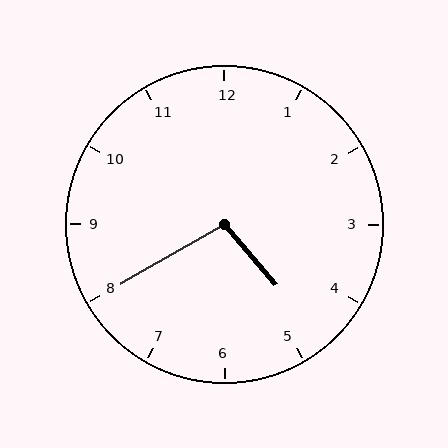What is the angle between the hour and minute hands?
Approximately 100 degrees.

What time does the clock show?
4:40.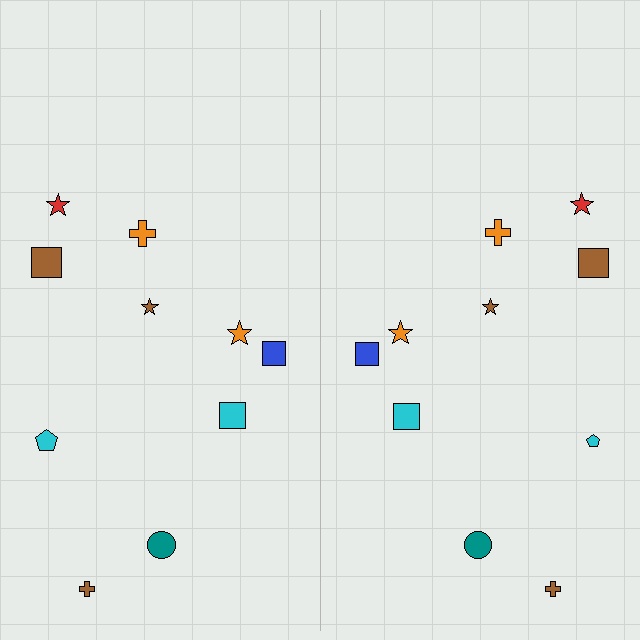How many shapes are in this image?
There are 20 shapes in this image.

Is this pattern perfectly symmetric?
No, the pattern is not perfectly symmetric. The cyan pentagon on the right side has a different size than its mirror counterpart.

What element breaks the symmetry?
The cyan pentagon on the right side has a different size than its mirror counterpart.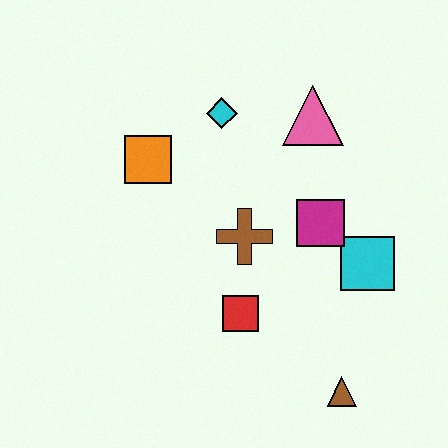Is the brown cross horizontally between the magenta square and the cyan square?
No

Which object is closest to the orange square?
The cyan diamond is closest to the orange square.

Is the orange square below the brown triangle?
No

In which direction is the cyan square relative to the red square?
The cyan square is to the right of the red square.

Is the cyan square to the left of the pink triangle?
No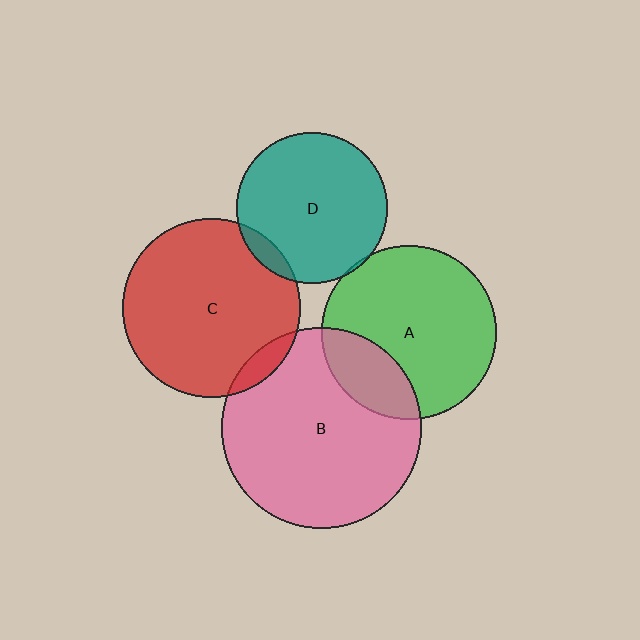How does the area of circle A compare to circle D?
Approximately 1.3 times.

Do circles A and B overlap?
Yes.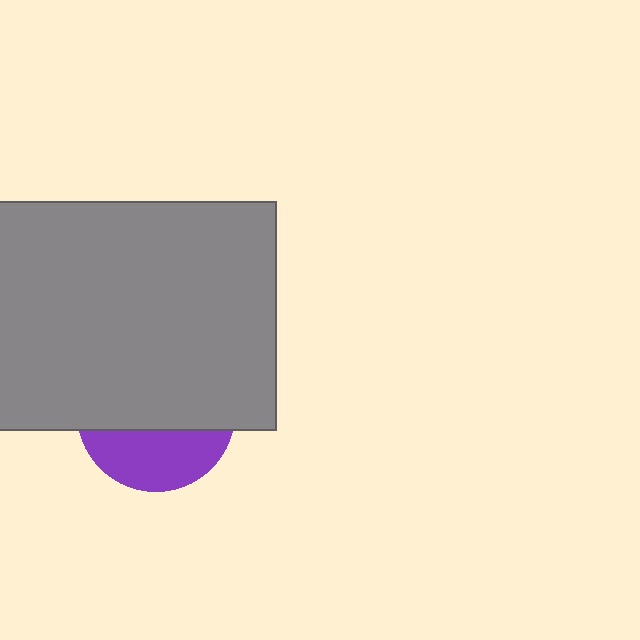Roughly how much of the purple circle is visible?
A small part of it is visible (roughly 35%).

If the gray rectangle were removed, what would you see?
You would see the complete purple circle.